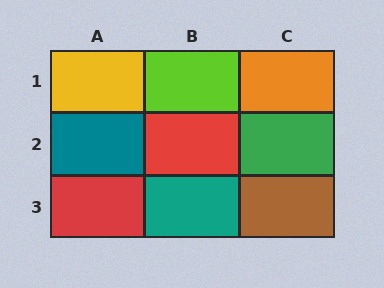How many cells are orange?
1 cell is orange.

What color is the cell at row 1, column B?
Lime.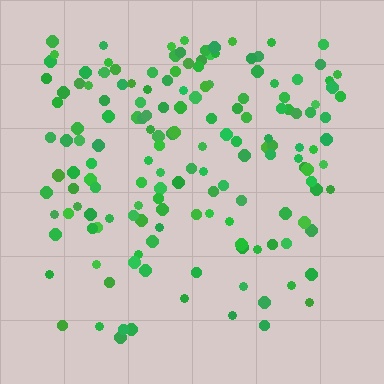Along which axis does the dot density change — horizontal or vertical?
Vertical.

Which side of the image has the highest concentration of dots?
The top.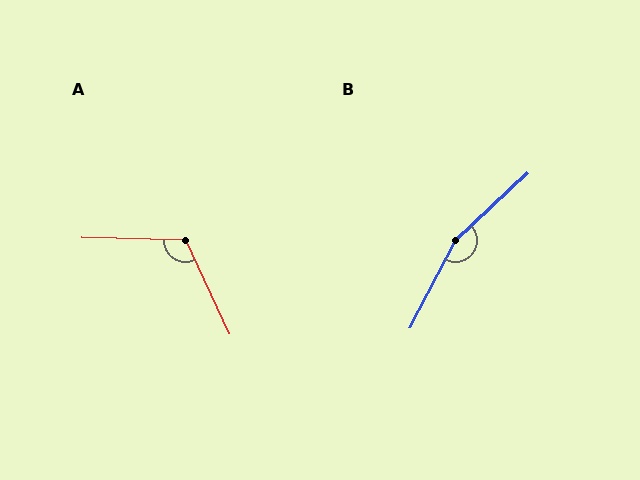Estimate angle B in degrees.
Approximately 160 degrees.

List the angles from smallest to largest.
A (116°), B (160°).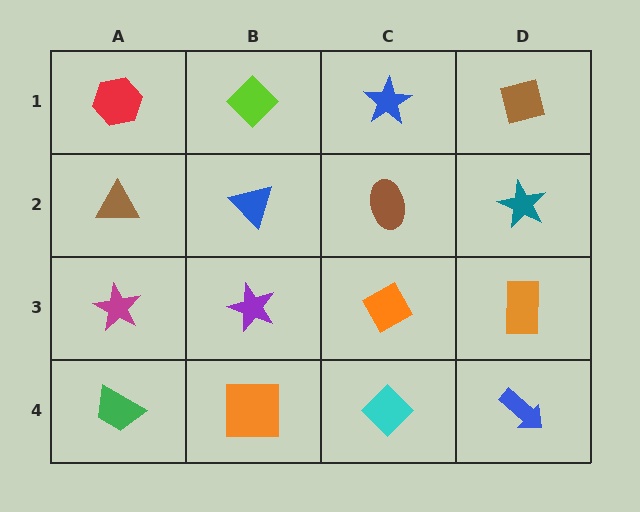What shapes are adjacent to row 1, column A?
A brown triangle (row 2, column A), a lime diamond (row 1, column B).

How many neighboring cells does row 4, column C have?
3.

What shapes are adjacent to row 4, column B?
A purple star (row 3, column B), a green trapezoid (row 4, column A), a cyan diamond (row 4, column C).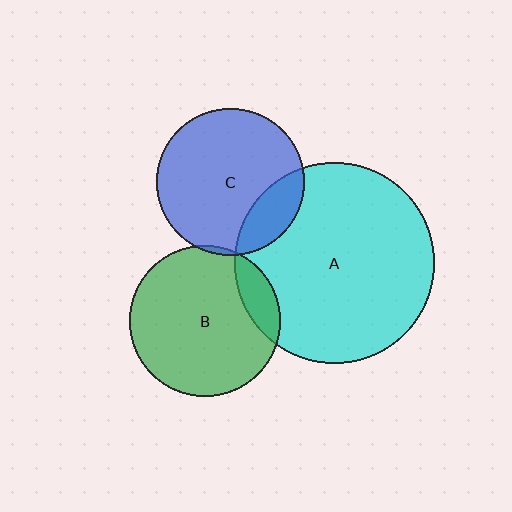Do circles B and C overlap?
Yes.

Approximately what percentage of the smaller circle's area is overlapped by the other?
Approximately 5%.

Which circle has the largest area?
Circle A (cyan).